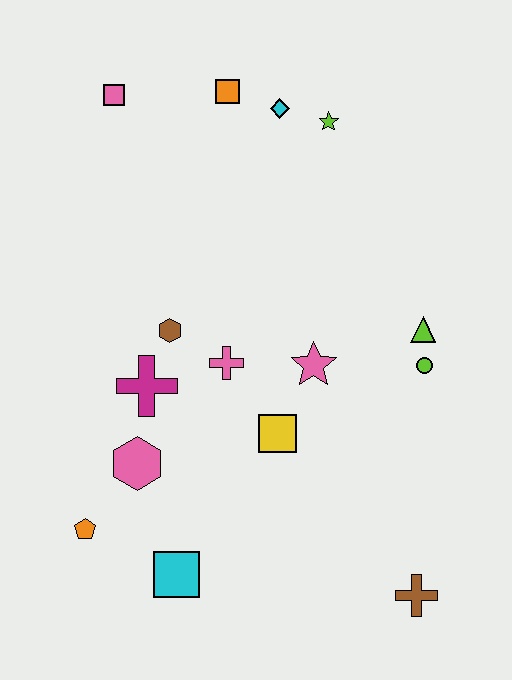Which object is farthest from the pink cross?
The brown cross is farthest from the pink cross.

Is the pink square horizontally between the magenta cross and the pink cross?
No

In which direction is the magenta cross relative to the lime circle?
The magenta cross is to the left of the lime circle.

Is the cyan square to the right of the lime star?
No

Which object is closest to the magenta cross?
The brown hexagon is closest to the magenta cross.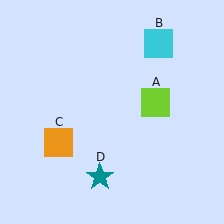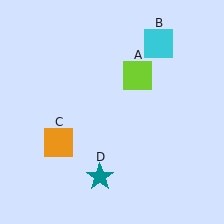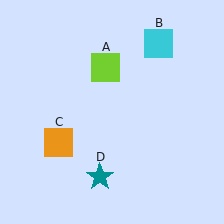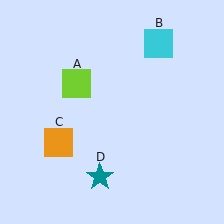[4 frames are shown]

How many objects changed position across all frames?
1 object changed position: lime square (object A).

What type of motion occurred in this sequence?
The lime square (object A) rotated counterclockwise around the center of the scene.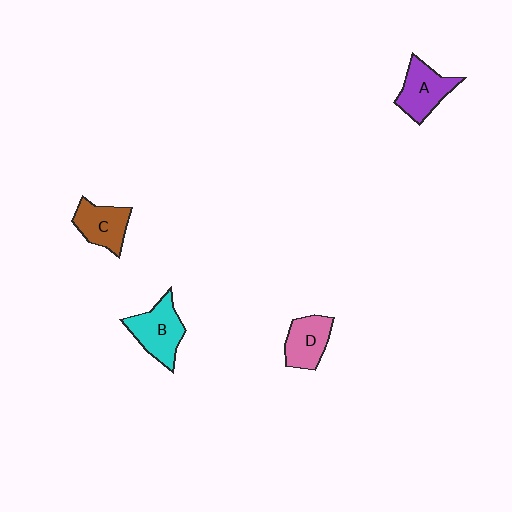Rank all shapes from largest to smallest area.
From largest to smallest: B (cyan), A (purple), C (brown), D (pink).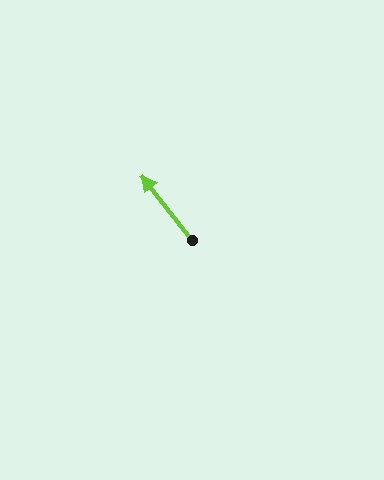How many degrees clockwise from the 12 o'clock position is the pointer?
Approximately 322 degrees.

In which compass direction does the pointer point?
Northwest.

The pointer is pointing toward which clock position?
Roughly 11 o'clock.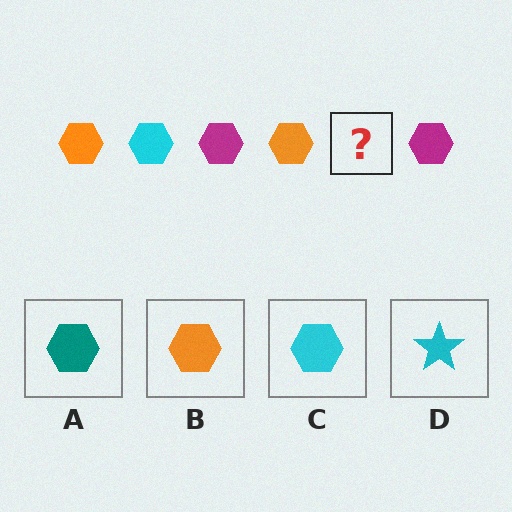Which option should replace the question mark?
Option C.